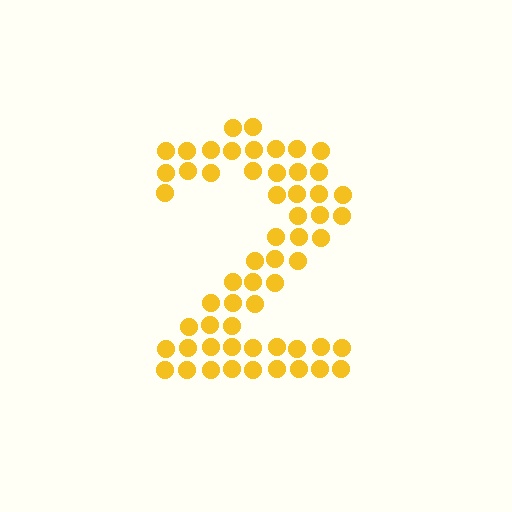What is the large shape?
The large shape is the digit 2.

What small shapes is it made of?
It is made of small circles.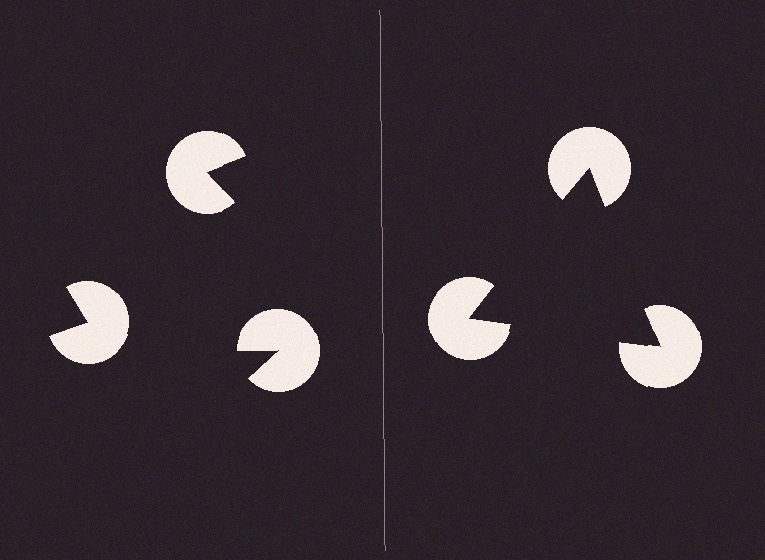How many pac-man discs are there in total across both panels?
6 — 3 on each side.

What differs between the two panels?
The pac-man discs are positioned identically on both sides; only the wedge orientations differ. On the right they align to a triangle; on the left they are misaligned.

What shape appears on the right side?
An illusory triangle.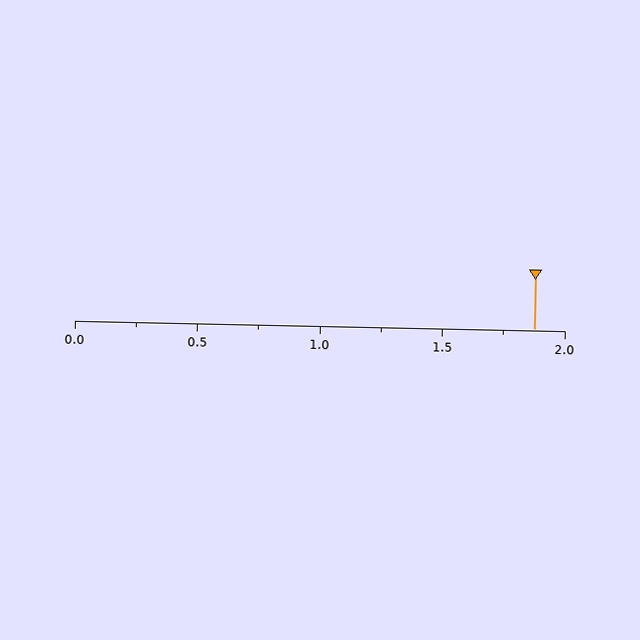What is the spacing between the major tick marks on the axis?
The major ticks are spaced 0.5 apart.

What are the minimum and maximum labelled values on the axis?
The axis runs from 0.0 to 2.0.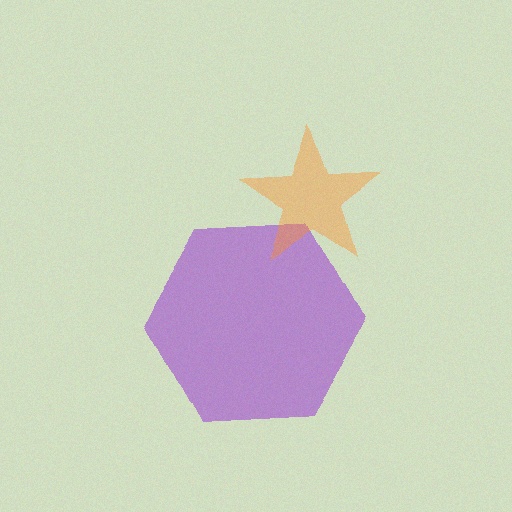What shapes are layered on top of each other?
The layered shapes are: a purple hexagon, an orange star.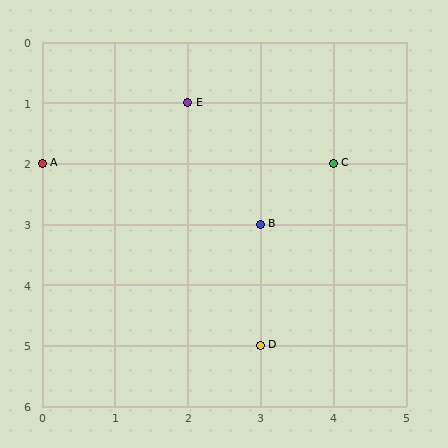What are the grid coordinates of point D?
Point D is at grid coordinates (3, 5).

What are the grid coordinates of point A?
Point A is at grid coordinates (0, 2).